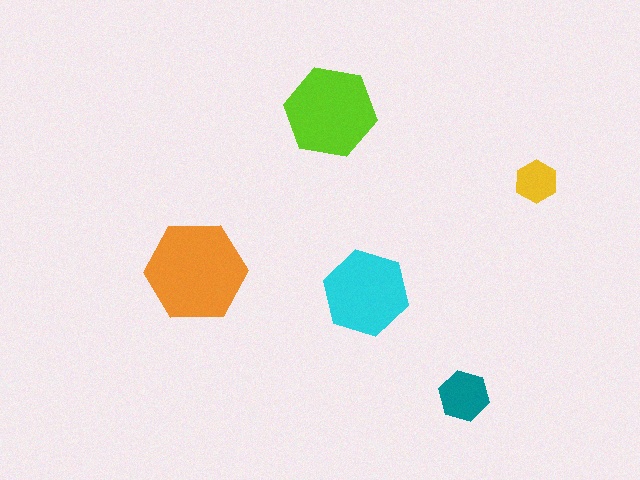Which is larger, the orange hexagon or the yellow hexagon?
The orange one.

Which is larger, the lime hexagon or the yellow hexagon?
The lime one.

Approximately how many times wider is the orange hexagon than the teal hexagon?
About 2 times wider.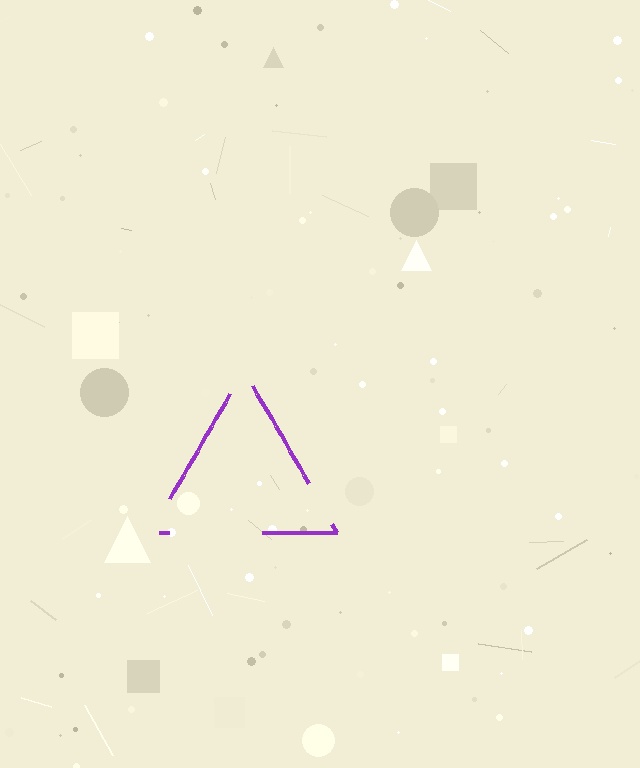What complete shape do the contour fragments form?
The contour fragments form a triangle.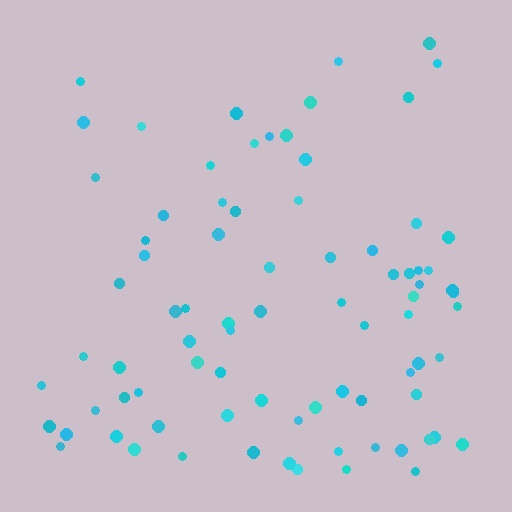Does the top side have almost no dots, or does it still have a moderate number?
Still a moderate number, just noticeably fewer than the bottom.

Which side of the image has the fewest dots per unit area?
The top.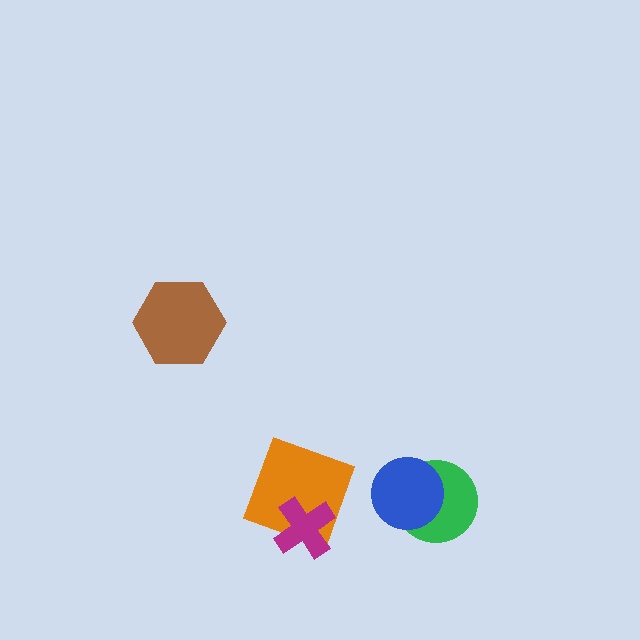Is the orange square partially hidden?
Yes, it is partially covered by another shape.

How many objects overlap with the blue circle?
1 object overlaps with the blue circle.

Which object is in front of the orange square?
The magenta cross is in front of the orange square.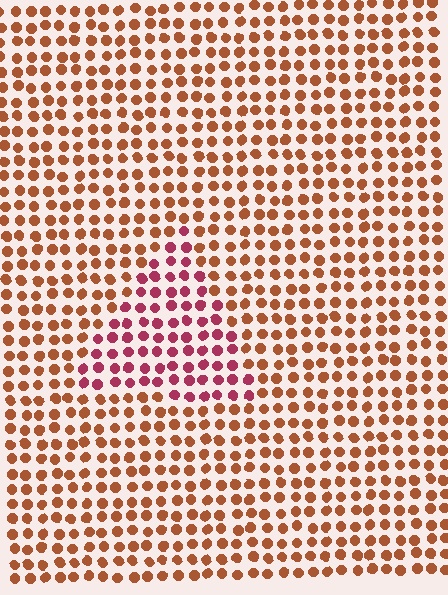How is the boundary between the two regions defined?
The boundary is defined purely by a slight shift in hue (about 39 degrees). Spacing, size, and orientation are identical on both sides.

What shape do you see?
I see a triangle.